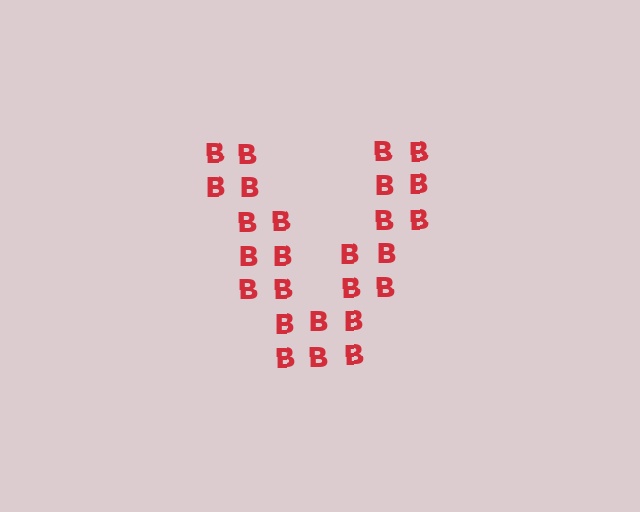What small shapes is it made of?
It is made of small letter B's.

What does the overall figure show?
The overall figure shows the letter V.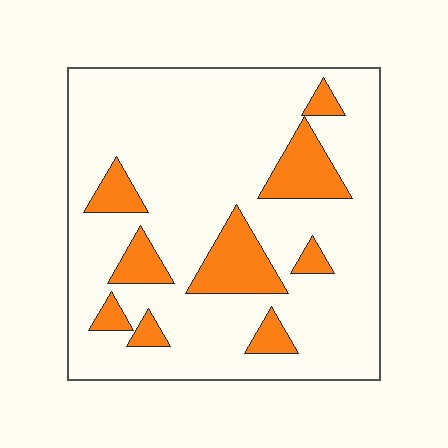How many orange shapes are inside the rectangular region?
9.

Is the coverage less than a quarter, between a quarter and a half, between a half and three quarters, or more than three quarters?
Less than a quarter.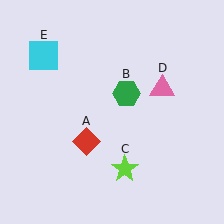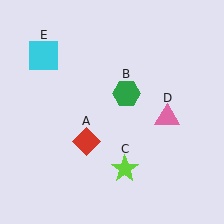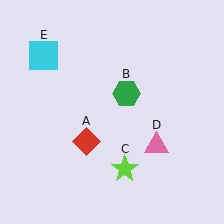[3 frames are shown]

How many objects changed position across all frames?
1 object changed position: pink triangle (object D).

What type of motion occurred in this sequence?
The pink triangle (object D) rotated clockwise around the center of the scene.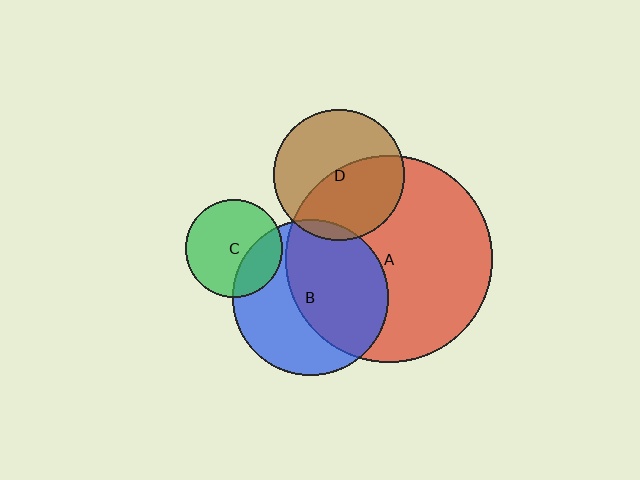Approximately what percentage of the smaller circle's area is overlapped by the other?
Approximately 30%.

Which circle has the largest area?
Circle A (red).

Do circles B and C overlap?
Yes.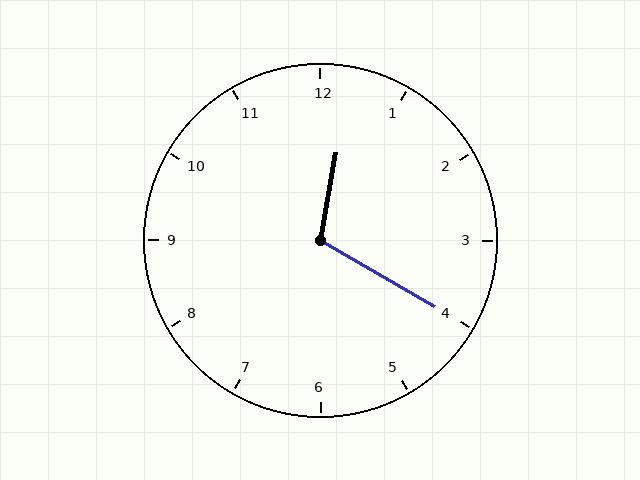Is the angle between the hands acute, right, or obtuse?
It is obtuse.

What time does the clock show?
12:20.